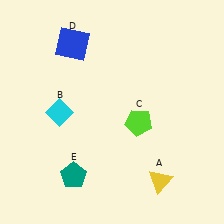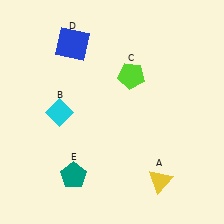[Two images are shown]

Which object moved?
The lime pentagon (C) moved up.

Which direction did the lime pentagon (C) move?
The lime pentagon (C) moved up.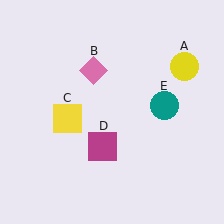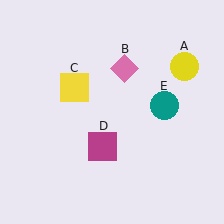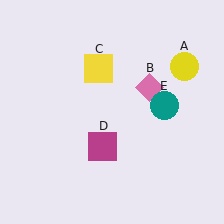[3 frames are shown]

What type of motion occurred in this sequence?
The pink diamond (object B), yellow square (object C) rotated clockwise around the center of the scene.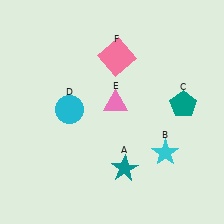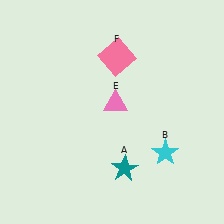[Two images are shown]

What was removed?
The cyan circle (D), the teal pentagon (C) were removed in Image 2.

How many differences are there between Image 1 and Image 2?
There are 2 differences between the two images.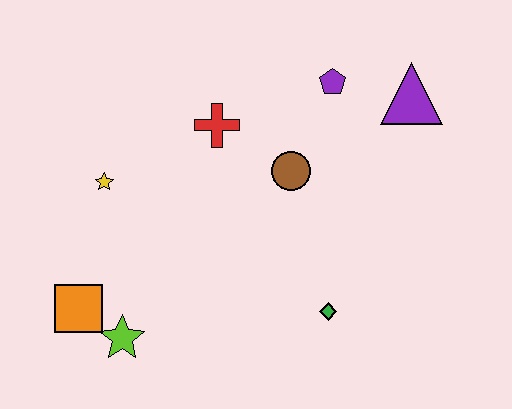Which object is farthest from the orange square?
The purple triangle is farthest from the orange square.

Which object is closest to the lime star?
The orange square is closest to the lime star.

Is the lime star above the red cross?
No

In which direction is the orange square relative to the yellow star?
The orange square is below the yellow star.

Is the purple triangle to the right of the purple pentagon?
Yes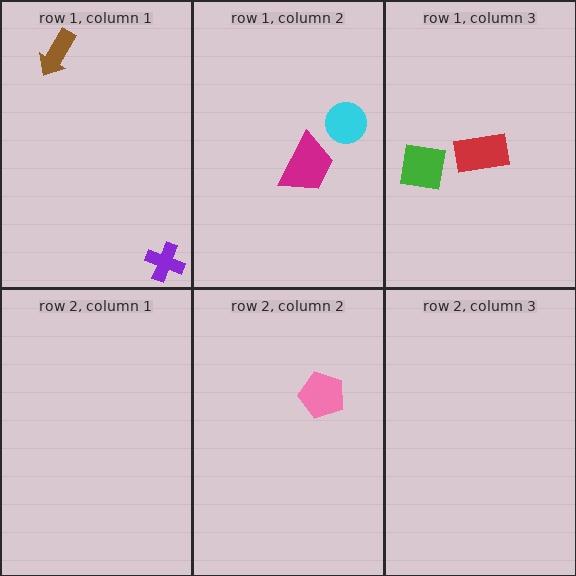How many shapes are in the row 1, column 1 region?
2.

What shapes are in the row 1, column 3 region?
The green square, the red rectangle.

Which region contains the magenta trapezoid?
The row 1, column 2 region.